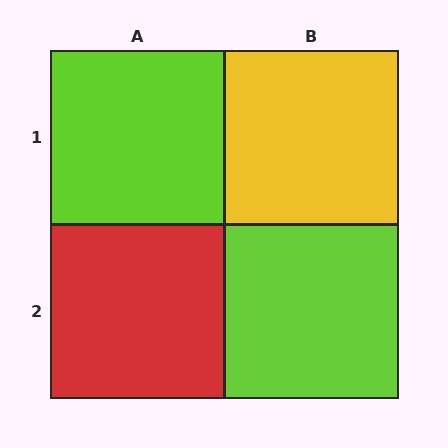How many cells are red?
1 cell is red.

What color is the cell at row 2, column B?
Lime.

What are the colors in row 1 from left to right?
Lime, yellow.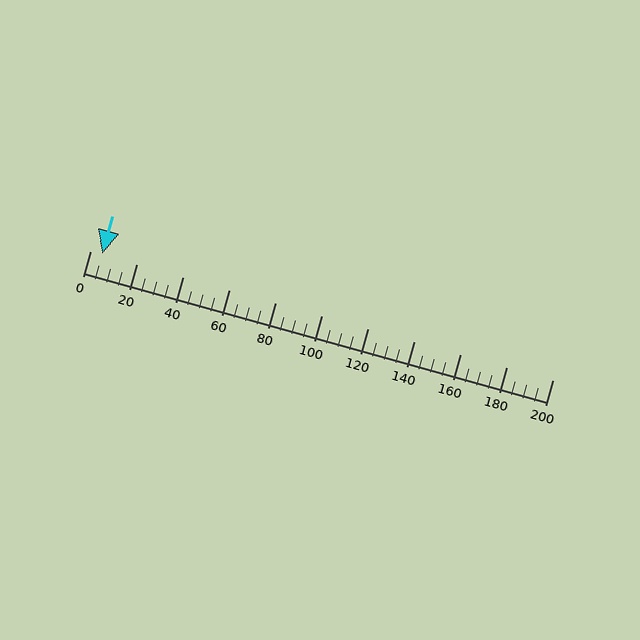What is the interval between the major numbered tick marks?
The major tick marks are spaced 20 units apart.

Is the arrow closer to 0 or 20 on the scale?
The arrow is closer to 0.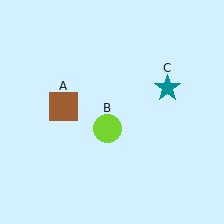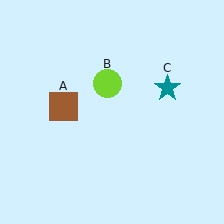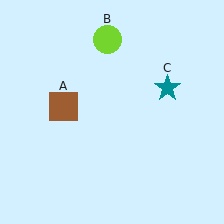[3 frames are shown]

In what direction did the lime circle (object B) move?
The lime circle (object B) moved up.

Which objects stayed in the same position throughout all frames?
Brown square (object A) and teal star (object C) remained stationary.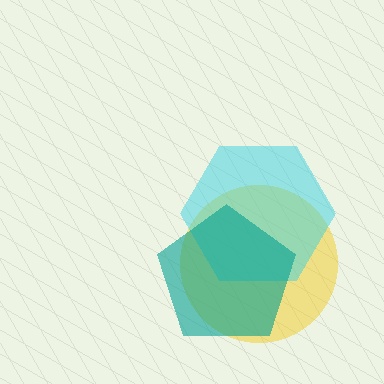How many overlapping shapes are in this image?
There are 3 overlapping shapes in the image.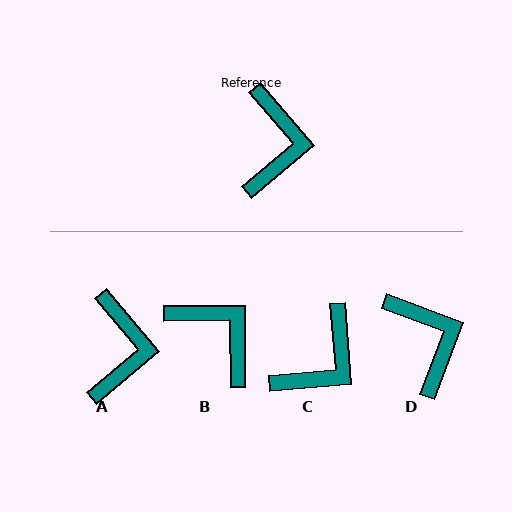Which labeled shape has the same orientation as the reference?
A.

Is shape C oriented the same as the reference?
No, it is off by about 35 degrees.